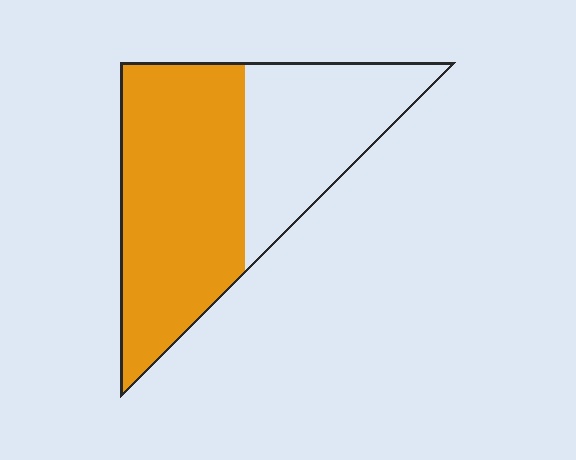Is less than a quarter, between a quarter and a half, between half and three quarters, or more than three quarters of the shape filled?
Between half and three quarters.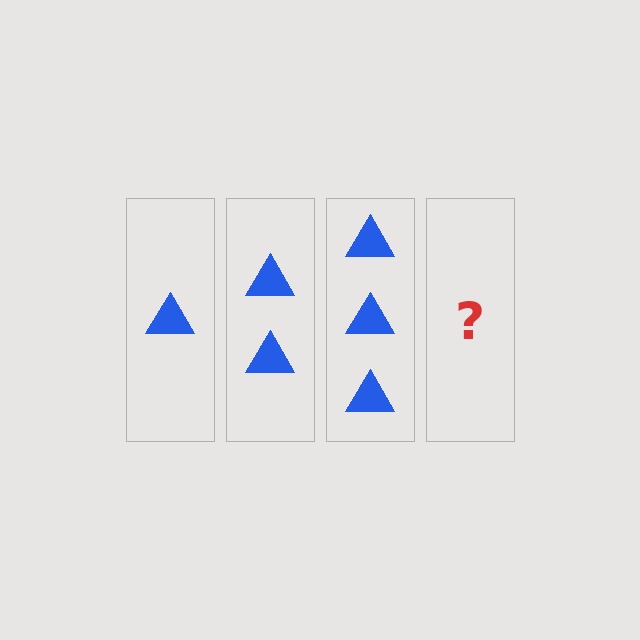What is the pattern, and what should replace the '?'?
The pattern is that each step adds one more triangle. The '?' should be 4 triangles.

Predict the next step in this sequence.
The next step is 4 triangles.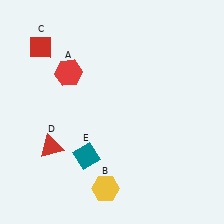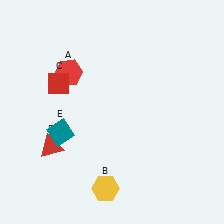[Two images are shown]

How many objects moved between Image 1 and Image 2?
2 objects moved between the two images.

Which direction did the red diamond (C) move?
The red diamond (C) moved down.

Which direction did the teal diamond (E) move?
The teal diamond (E) moved left.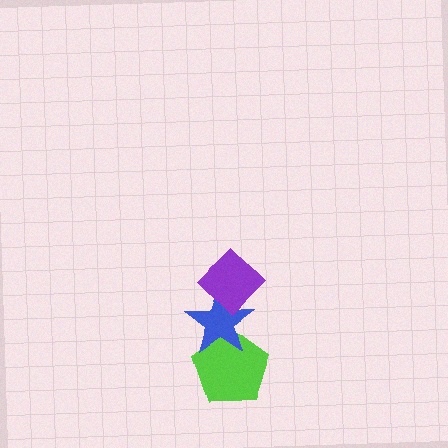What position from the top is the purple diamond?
The purple diamond is 1st from the top.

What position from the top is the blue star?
The blue star is 2nd from the top.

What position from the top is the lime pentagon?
The lime pentagon is 3rd from the top.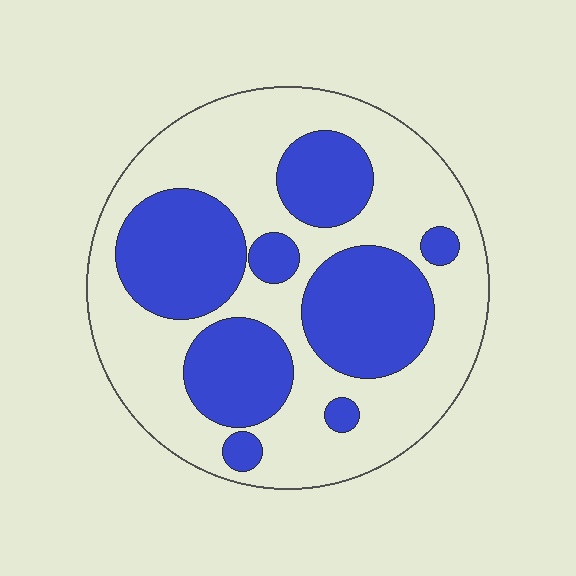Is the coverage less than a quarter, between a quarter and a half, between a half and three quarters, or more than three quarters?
Between a quarter and a half.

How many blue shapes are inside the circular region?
8.